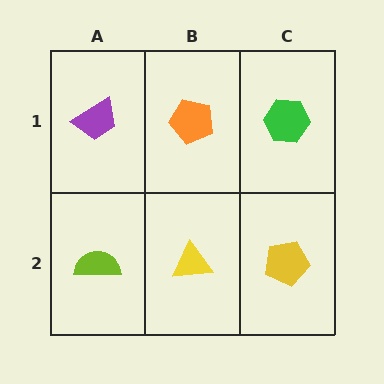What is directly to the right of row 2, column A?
A yellow triangle.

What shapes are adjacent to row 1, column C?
A yellow pentagon (row 2, column C), an orange pentagon (row 1, column B).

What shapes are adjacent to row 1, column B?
A yellow triangle (row 2, column B), a purple trapezoid (row 1, column A), a green hexagon (row 1, column C).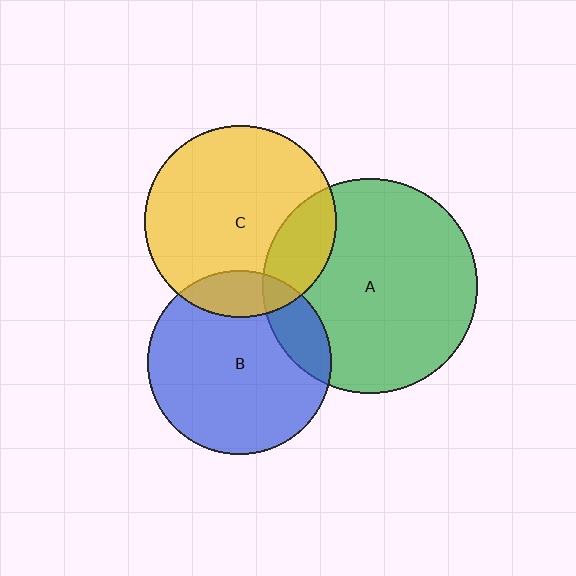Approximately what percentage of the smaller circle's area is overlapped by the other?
Approximately 20%.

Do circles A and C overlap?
Yes.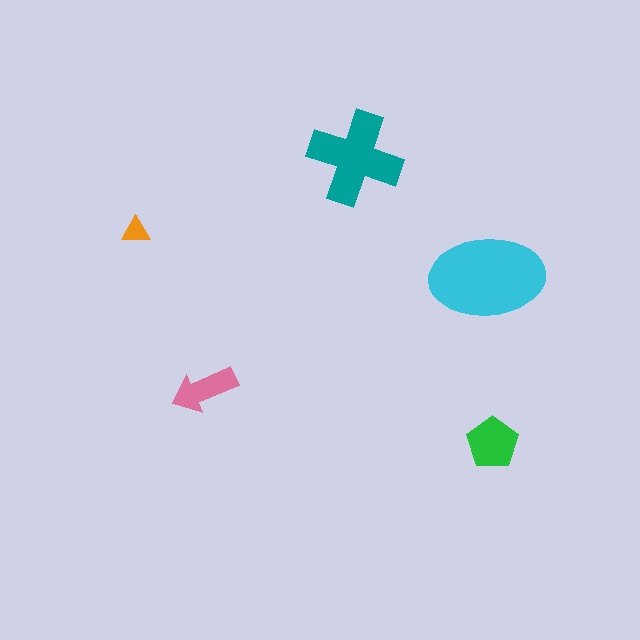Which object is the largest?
The cyan ellipse.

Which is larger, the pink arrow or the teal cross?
The teal cross.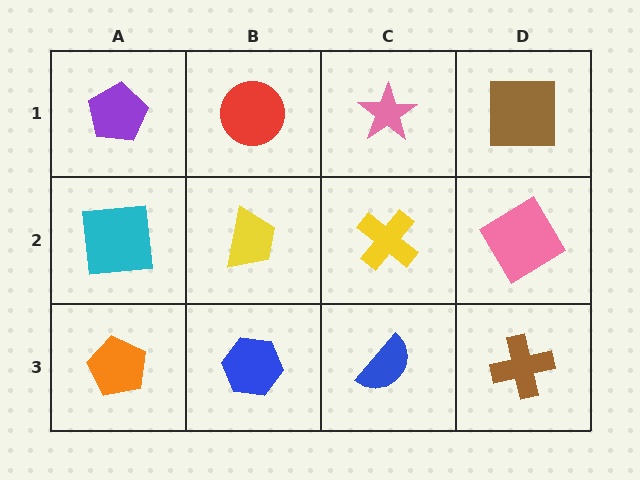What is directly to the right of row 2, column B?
A yellow cross.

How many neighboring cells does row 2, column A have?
3.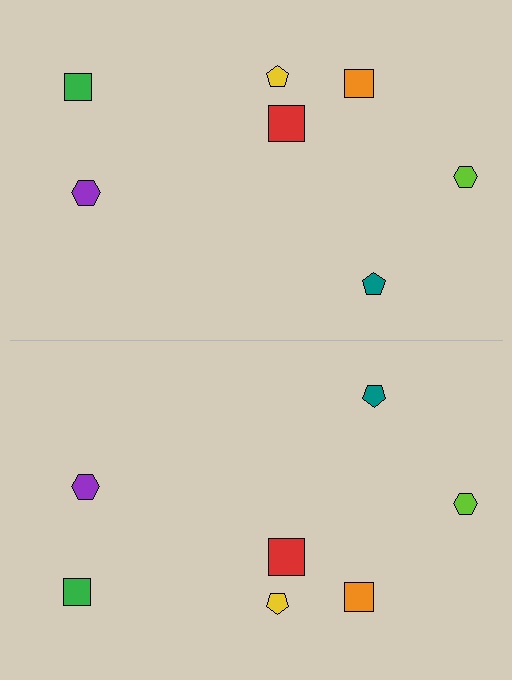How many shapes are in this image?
There are 14 shapes in this image.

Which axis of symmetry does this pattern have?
The pattern has a horizontal axis of symmetry running through the center of the image.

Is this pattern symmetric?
Yes, this pattern has bilateral (reflection) symmetry.